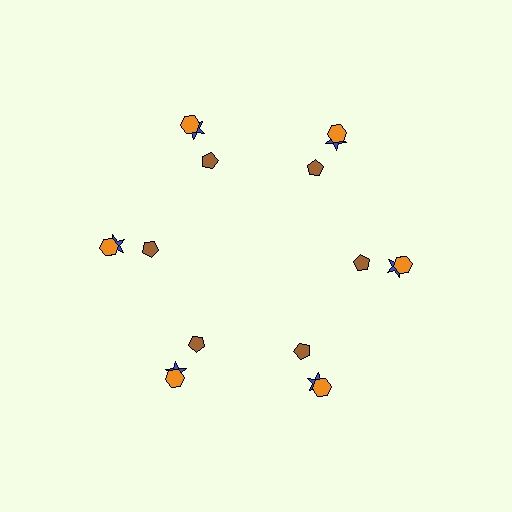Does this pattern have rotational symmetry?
Yes, this pattern has 6-fold rotational symmetry. It looks the same after rotating 60 degrees around the center.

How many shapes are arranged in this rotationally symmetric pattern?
There are 18 shapes, arranged in 6 groups of 3.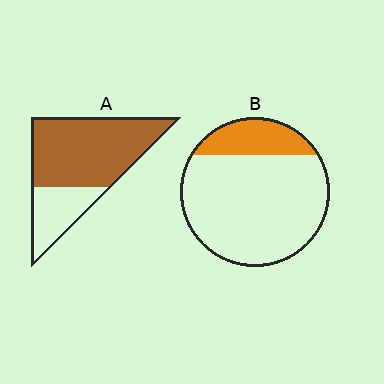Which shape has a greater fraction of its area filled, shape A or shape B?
Shape A.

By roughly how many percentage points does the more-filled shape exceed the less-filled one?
By roughly 50 percentage points (A over B).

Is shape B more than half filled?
No.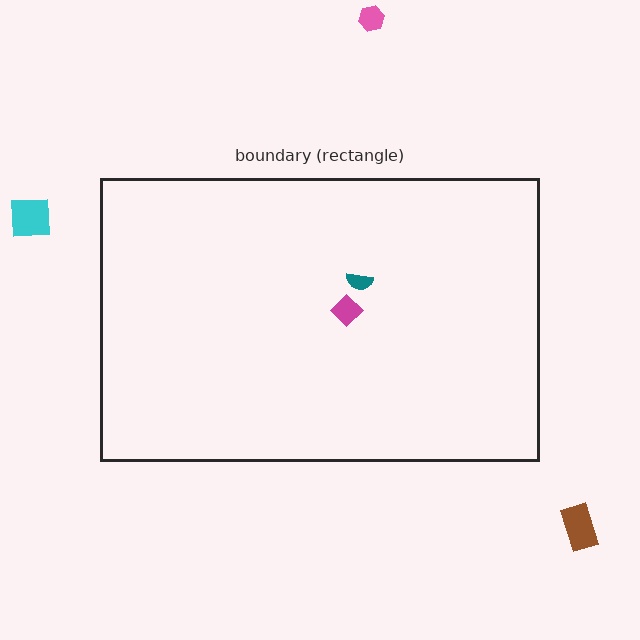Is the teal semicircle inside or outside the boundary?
Inside.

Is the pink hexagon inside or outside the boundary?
Outside.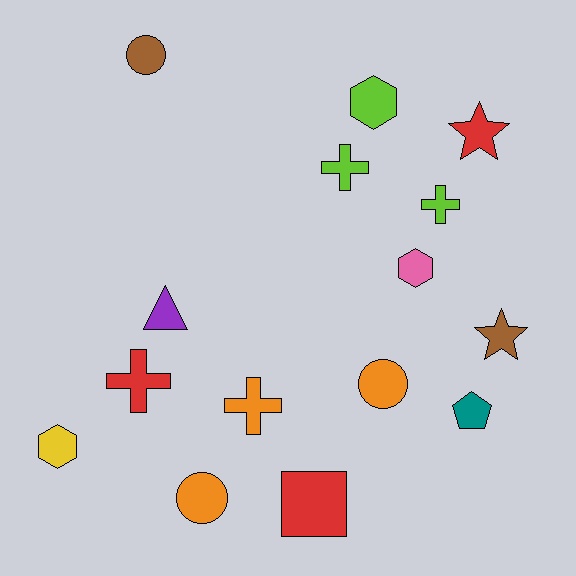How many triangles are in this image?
There is 1 triangle.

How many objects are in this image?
There are 15 objects.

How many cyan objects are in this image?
There are no cyan objects.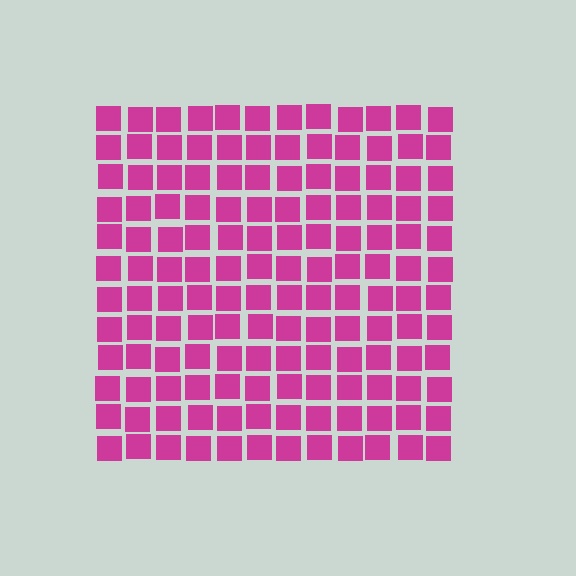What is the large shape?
The large shape is a square.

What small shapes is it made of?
It is made of small squares.